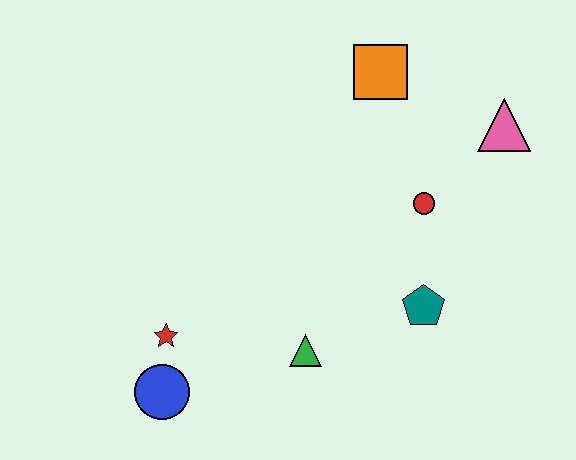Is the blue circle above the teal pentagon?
No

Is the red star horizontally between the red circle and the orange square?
No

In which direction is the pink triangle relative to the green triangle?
The pink triangle is above the green triangle.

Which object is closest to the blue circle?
The red star is closest to the blue circle.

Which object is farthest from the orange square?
The blue circle is farthest from the orange square.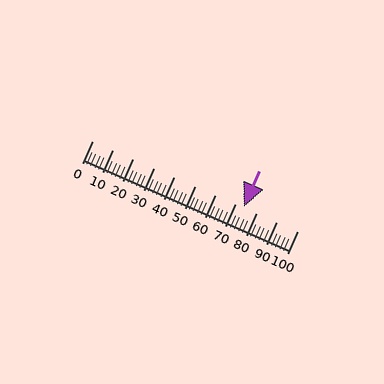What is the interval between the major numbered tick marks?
The major tick marks are spaced 10 units apart.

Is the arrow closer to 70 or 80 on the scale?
The arrow is closer to 70.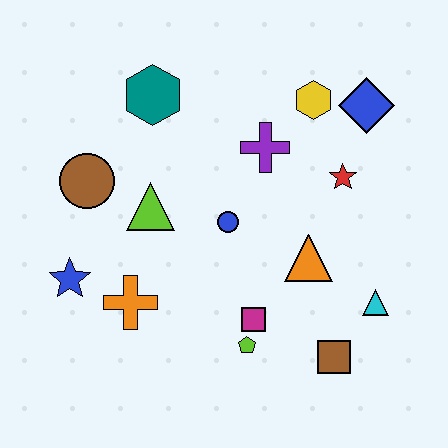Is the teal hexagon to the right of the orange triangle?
No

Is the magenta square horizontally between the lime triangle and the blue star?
No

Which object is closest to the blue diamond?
The yellow hexagon is closest to the blue diamond.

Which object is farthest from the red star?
The blue star is farthest from the red star.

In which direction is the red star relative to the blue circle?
The red star is to the right of the blue circle.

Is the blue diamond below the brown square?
No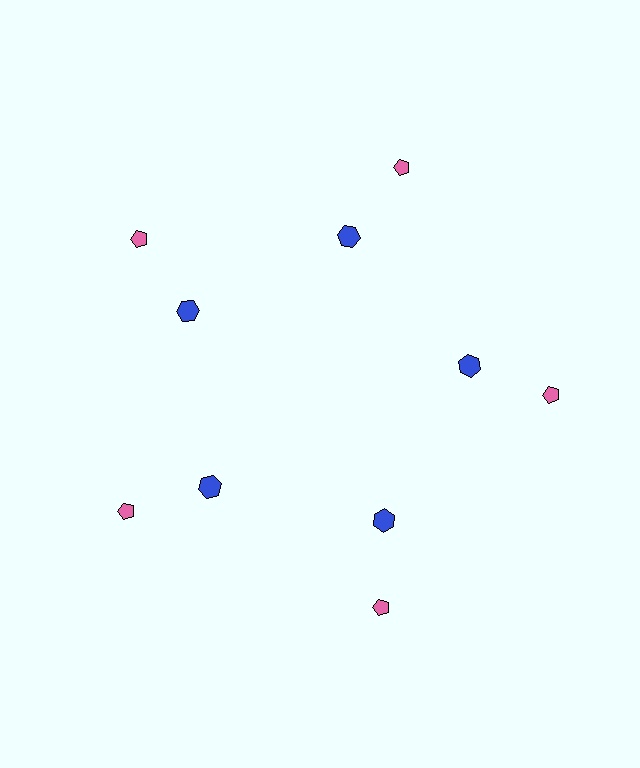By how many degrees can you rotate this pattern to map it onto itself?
The pattern maps onto itself every 72 degrees of rotation.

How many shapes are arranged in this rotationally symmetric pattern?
There are 10 shapes, arranged in 5 groups of 2.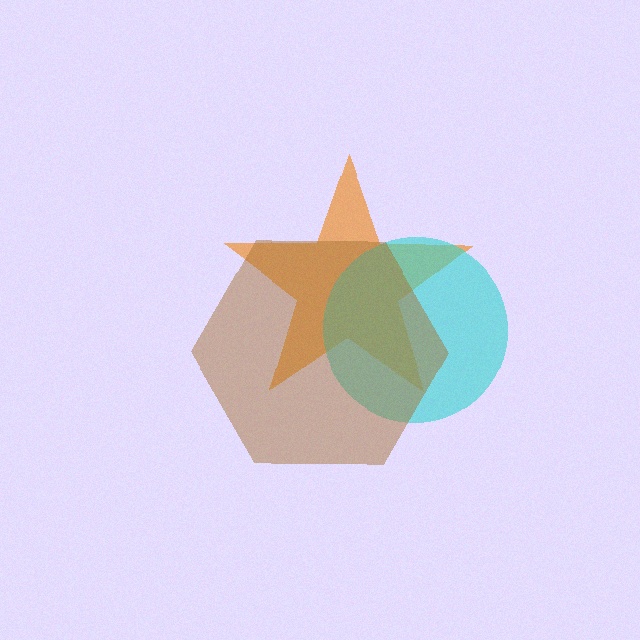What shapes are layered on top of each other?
The layered shapes are: an orange star, a cyan circle, a brown hexagon.